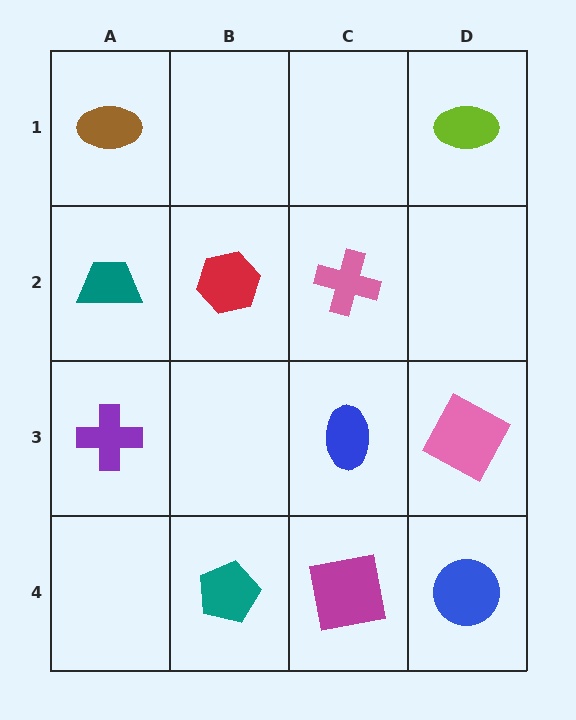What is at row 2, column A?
A teal trapezoid.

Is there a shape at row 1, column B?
No, that cell is empty.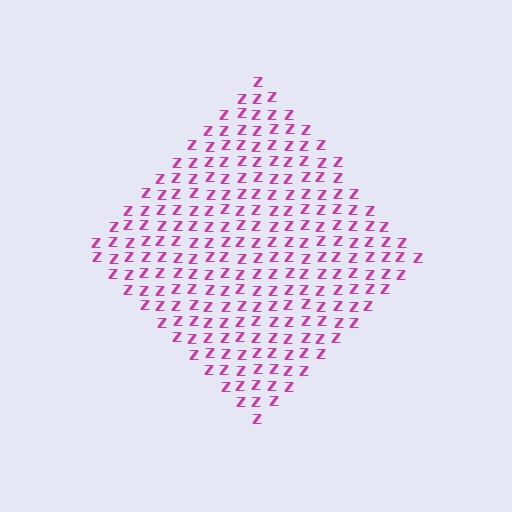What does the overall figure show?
The overall figure shows a diamond.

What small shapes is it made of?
It is made of small letter Z's.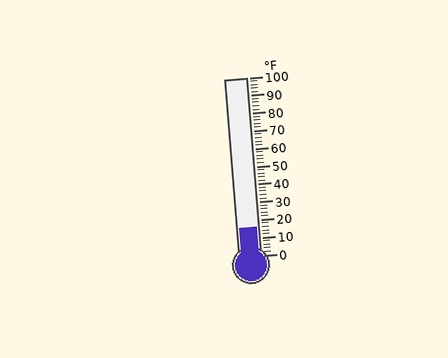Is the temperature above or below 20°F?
The temperature is below 20°F.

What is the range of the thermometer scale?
The thermometer scale ranges from 0°F to 100°F.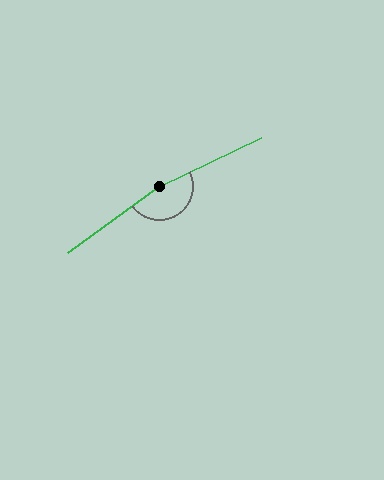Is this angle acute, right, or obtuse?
It is obtuse.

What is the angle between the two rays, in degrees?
Approximately 170 degrees.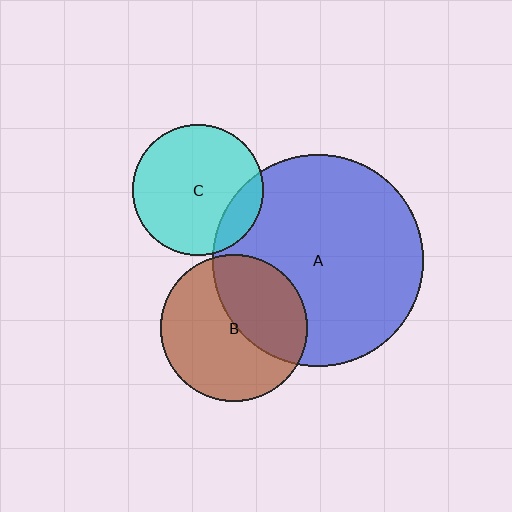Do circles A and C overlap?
Yes.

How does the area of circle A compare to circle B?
Approximately 2.1 times.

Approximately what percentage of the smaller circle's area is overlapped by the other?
Approximately 15%.